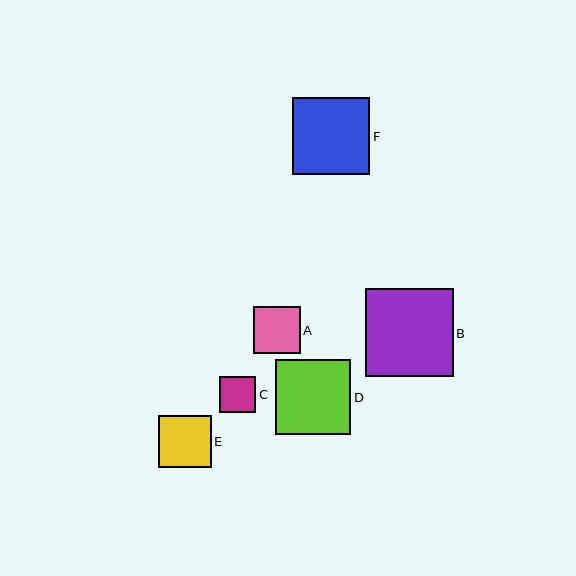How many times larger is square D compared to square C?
Square D is approximately 2.1 times the size of square C.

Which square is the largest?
Square B is the largest with a size of approximately 87 pixels.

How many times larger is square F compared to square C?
Square F is approximately 2.1 times the size of square C.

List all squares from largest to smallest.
From largest to smallest: B, F, D, E, A, C.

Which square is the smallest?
Square C is the smallest with a size of approximately 36 pixels.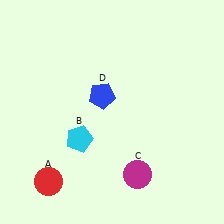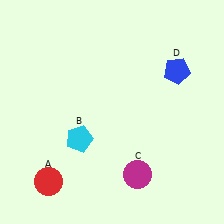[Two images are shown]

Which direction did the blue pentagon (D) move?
The blue pentagon (D) moved right.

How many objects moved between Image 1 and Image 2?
1 object moved between the two images.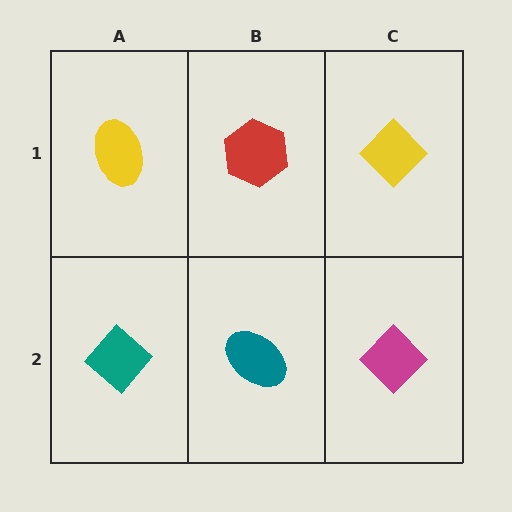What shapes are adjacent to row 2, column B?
A red hexagon (row 1, column B), a teal diamond (row 2, column A), a magenta diamond (row 2, column C).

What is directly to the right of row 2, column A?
A teal ellipse.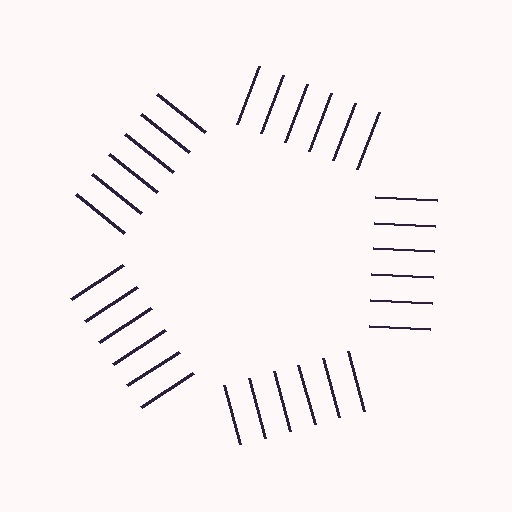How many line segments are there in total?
30 — 6 along each of the 5 edges.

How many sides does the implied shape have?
5 sides — the line-ends trace a pentagon.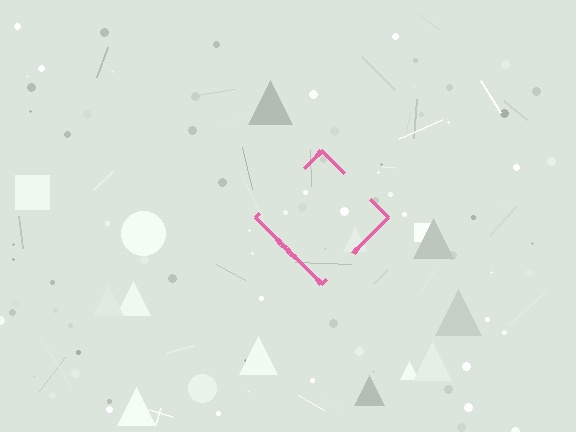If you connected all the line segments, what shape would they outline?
They would outline a diamond.